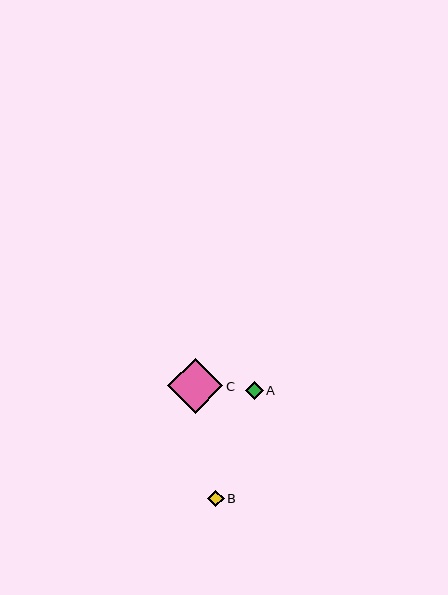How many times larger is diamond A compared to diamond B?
Diamond A is approximately 1.1 times the size of diamond B.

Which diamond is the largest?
Diamond C is the largest with a size of approximately 55 pixels.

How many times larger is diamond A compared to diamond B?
Diamond A is approximately 1.1 times the size of diamond B.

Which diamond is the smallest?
Diamond B is the smallest with a size of approximately 16 pixels.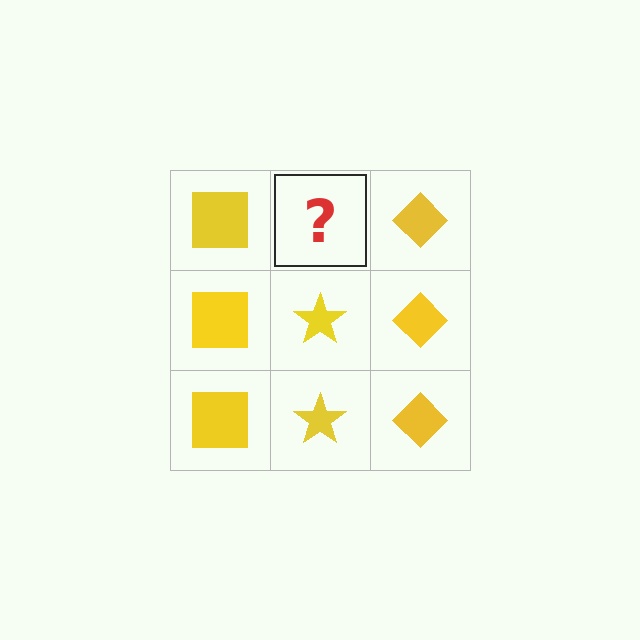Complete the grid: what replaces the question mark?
The question mark should be replaced with a yellow star.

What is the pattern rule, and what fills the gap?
The rule is that each column has a consistent shape. The gap should be filled with a yellow star.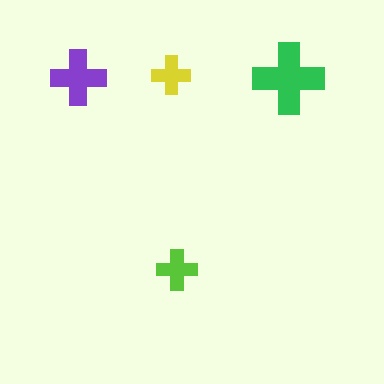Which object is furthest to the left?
The purple cross is leftmost.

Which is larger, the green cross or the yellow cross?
The green one.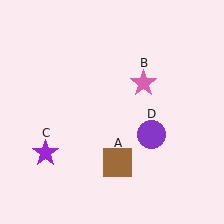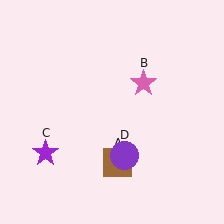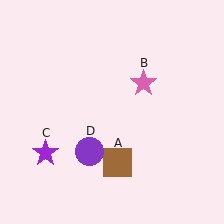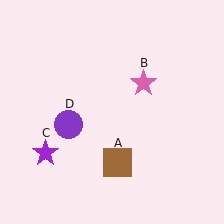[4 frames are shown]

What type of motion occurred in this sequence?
The purple circle (object D) rotated clockwise around the center of the scene.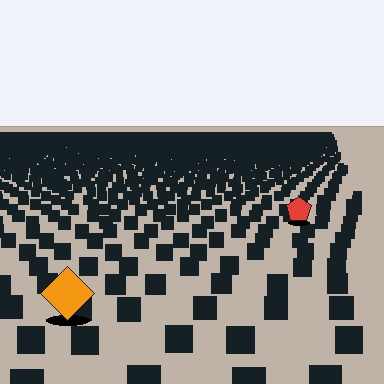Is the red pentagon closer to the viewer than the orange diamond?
No. The orange diamond is closer — you can tell from the texture gradient: the ground texture is coarser near it.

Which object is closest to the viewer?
The orange diamond is closest. The texture marks near it are larger and more spread out.